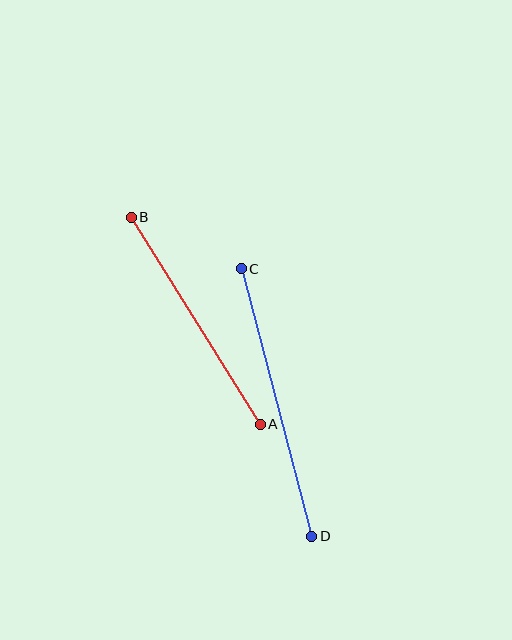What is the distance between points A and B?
The distance is approximately 244 pixels.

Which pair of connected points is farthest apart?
Points C and D are farthest apart.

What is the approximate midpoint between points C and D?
The midpoint is at approximately (276, 403) pixels.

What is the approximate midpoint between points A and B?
The midpoint is at approximately (196, 321) pixels.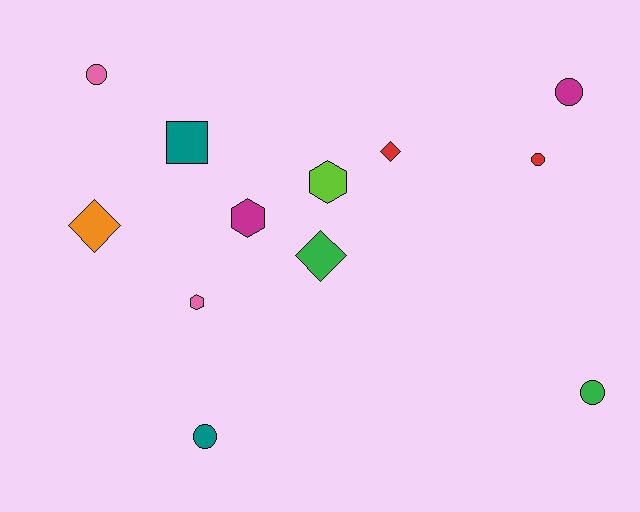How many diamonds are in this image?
There are 3 diamonds.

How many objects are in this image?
There are 12 objects.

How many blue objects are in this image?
There are no blue objects.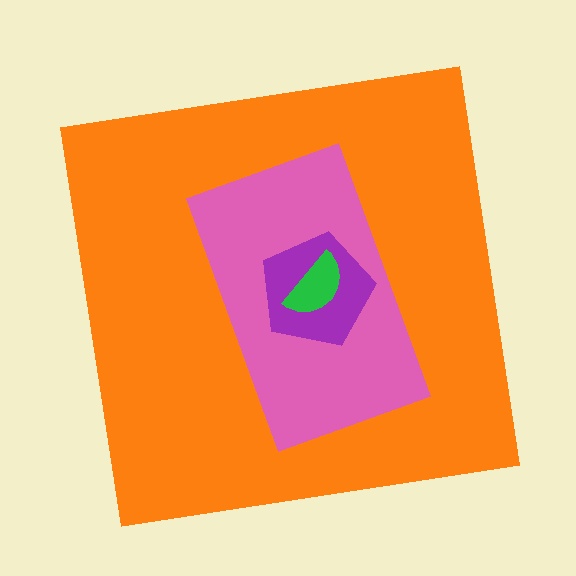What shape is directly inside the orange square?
The pink rectangle.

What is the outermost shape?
The orange square.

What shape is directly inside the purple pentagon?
The green semicircle.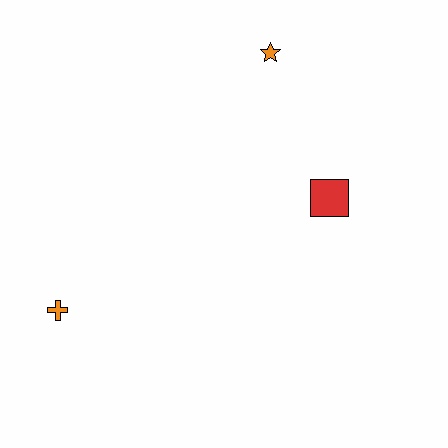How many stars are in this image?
There is 1 star.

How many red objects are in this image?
There is 1 red object.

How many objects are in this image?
There are 3 objects.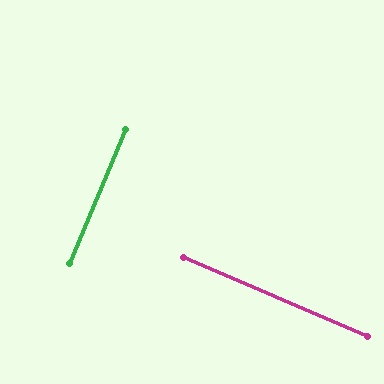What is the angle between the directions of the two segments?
Approximately 90 degrees.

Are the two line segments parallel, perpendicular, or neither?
Perpendicular — they meet at approximately 90°.